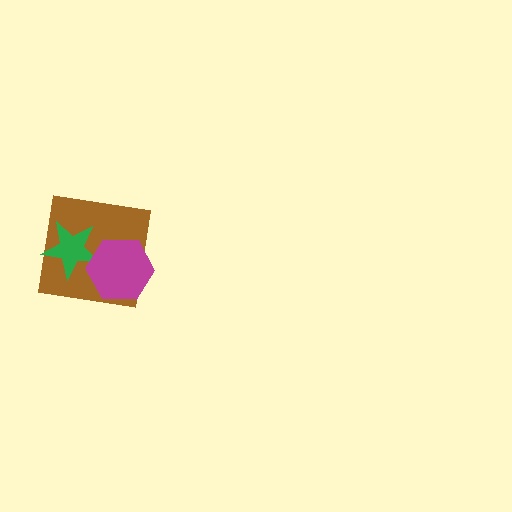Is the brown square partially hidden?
Yes, it is partially covered by another shape.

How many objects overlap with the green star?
2 objects overlap with the green star.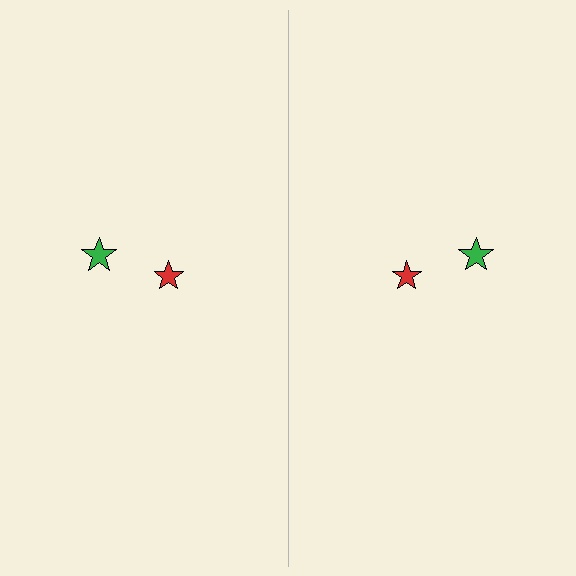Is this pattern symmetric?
Yes, this pattern has bilateral (reflection) symmetry.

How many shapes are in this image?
There are 4 shapes in this image.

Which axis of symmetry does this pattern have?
The pattern has a vertical axis of symmetry running through the center of the image.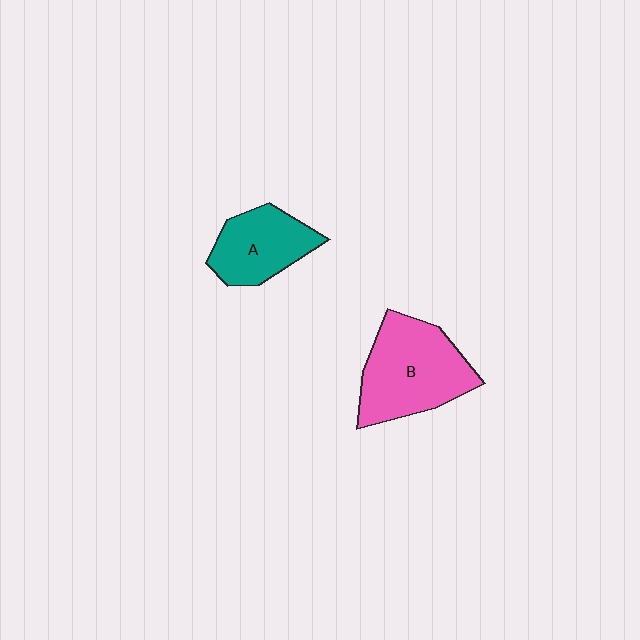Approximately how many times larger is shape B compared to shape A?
Approximately 1.5 times.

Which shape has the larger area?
Shape B (pink).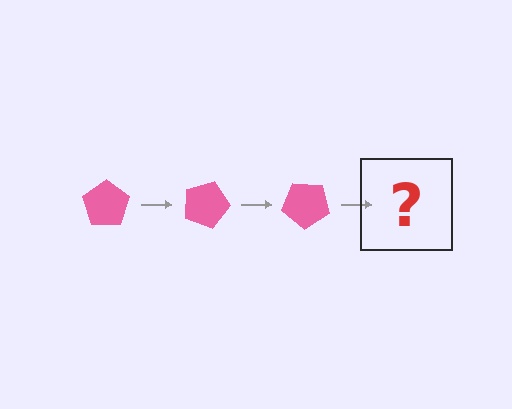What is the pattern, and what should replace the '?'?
The pattern is that the pentagon rotates 20 degrees each step. The '?' should be a pink pentagon rotated 60 degrees.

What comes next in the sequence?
The next element should be a pink pentagon rotated 60 degrees.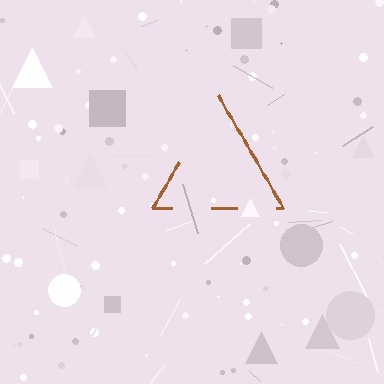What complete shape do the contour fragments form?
The contour fragments form a triangle.